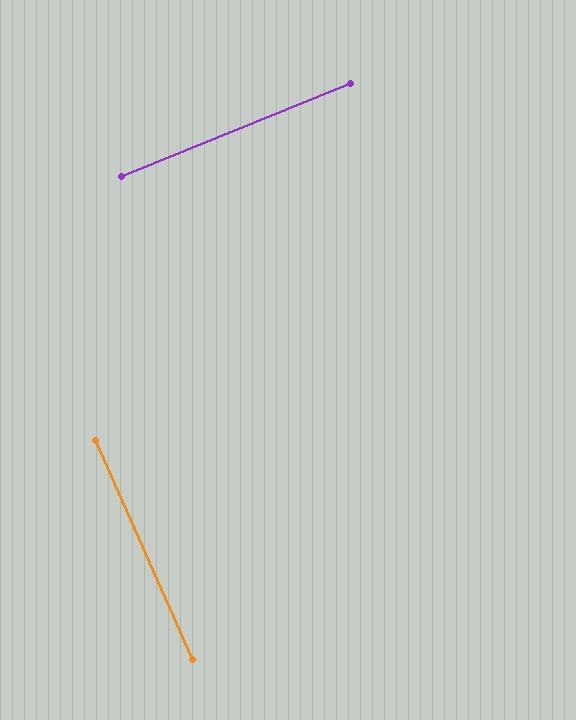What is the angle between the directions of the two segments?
Approximately 88 degrees.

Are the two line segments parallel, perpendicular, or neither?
Perpendicular — they meet at approximately 88°.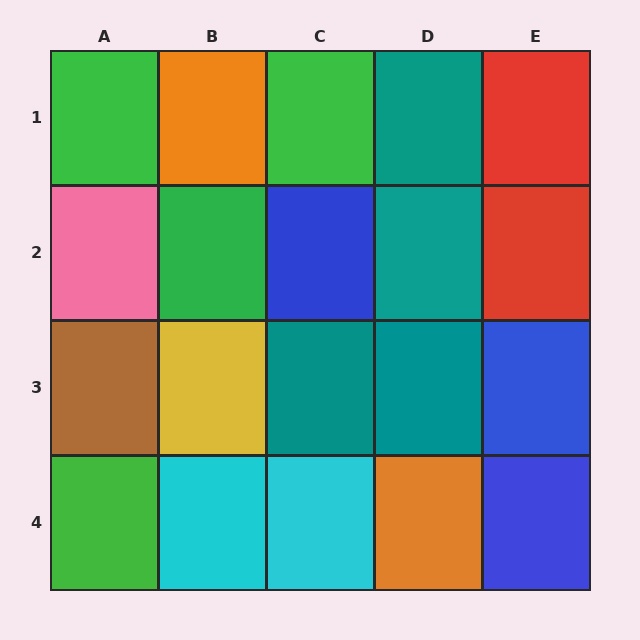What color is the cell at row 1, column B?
Orange.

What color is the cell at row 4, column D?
Orange.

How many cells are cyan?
2 cells are cyan.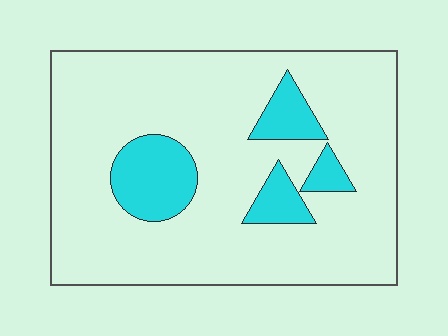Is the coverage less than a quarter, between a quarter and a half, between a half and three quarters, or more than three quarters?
Less than a quarter.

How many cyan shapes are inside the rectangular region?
4.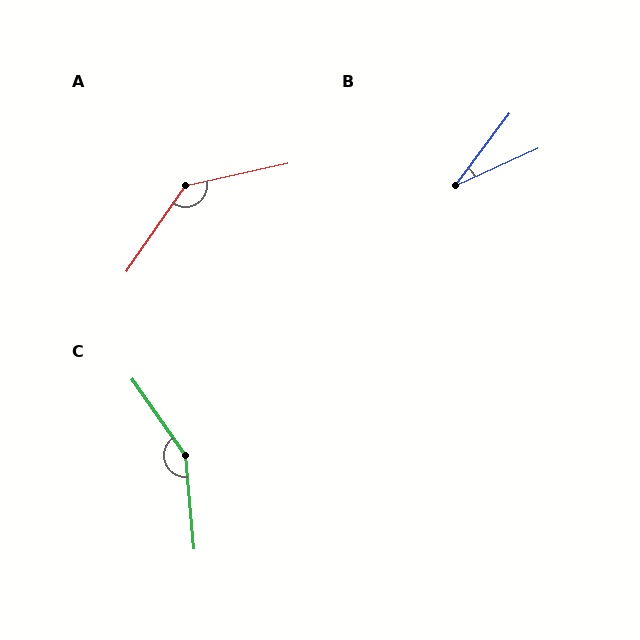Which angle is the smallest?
B, at approximately 29 degrees.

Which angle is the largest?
C, at approximately 150 degrees.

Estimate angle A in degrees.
Approximately 137 degrees.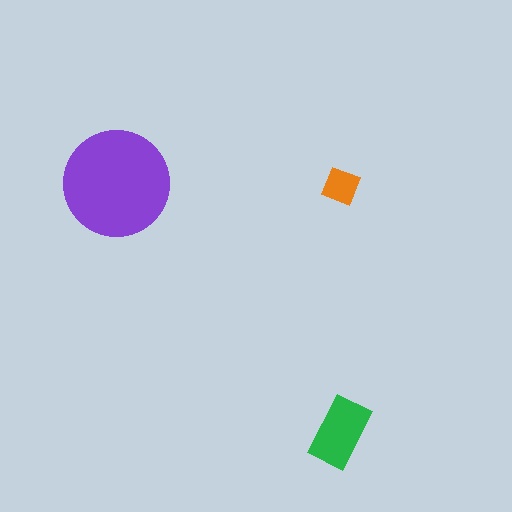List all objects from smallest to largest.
The orange diamond, the green rectangle, the purple circle.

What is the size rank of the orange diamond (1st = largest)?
3rd.